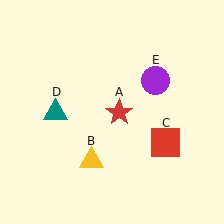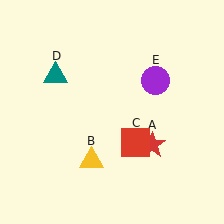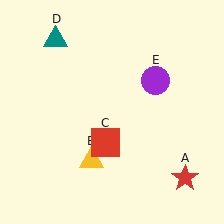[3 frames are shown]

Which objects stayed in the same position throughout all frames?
Yellow triangle (object B) and purple circle (object E) remained stationary.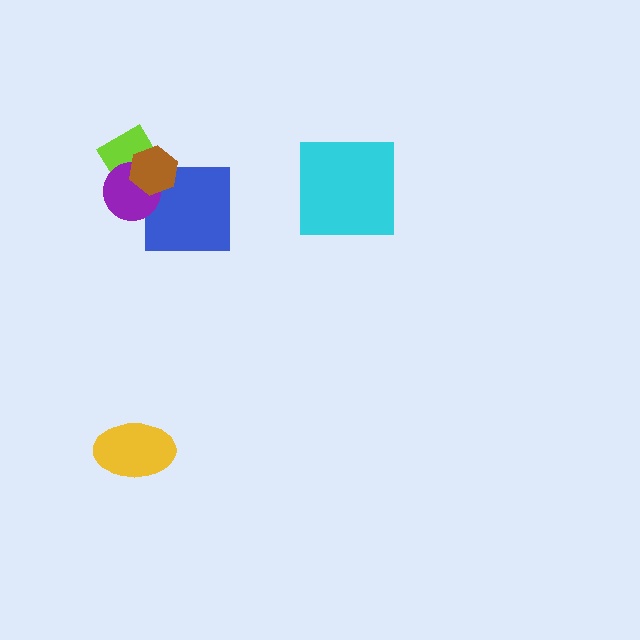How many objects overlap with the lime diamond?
2 objects overlap with the lime diamond.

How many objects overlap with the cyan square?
0 objects overlap with the cyan square.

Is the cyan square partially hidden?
No, no other shape covers it.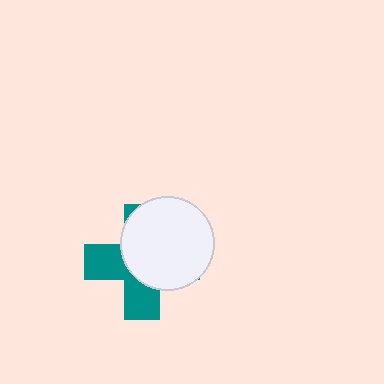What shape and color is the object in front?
The object in front is a white circle.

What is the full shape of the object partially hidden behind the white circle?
The partially hidden object is a teal cross.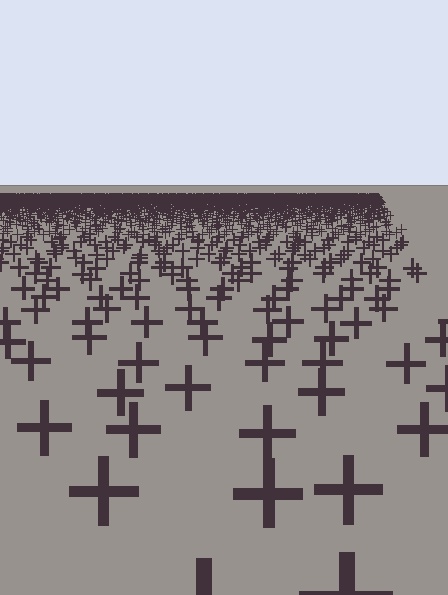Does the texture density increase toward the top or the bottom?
Density increases toward the top.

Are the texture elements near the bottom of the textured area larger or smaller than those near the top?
Larger. Near the bottom, elements are closer to the viewer and appear at a bigger on-screen size.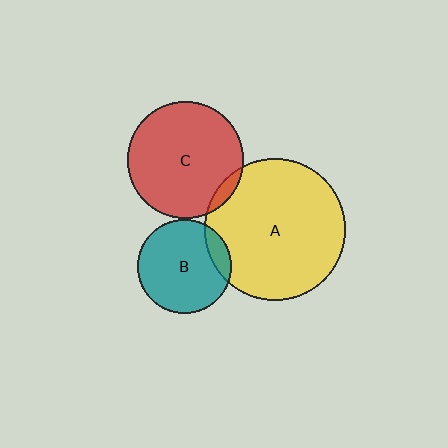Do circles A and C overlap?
Yes.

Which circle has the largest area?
Circle A (yellow).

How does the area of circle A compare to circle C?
Approximately 1.5 times.